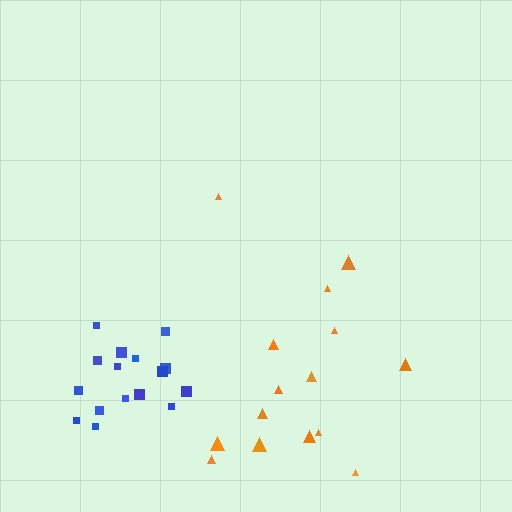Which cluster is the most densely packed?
Blue.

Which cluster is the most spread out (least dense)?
Orange.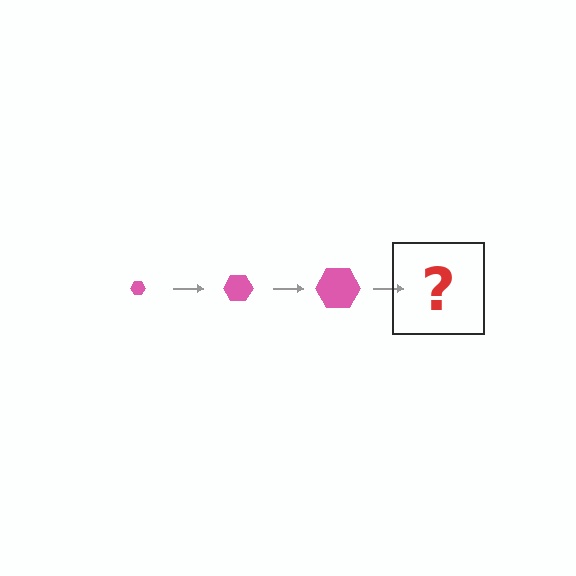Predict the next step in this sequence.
The next step is a pink hexagon, larger than the previous one.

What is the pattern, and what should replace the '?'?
The pattern is that the hexagon gets progressively larger each step. The '?' should be a pink hexagon, larger than the previous one.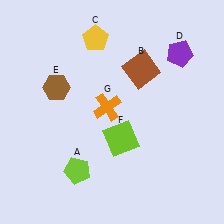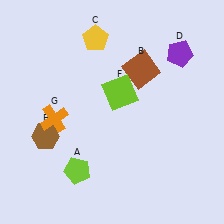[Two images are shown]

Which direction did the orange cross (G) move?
The orange cross (G) moved left.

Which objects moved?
The objects that moved are: the brown hexagon (E), the lime square (F), the orange cross (G).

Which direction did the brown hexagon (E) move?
The brown hexagon (E) moved down.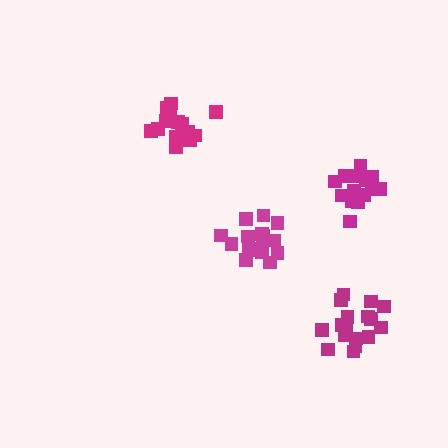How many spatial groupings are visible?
There are 4 spatial groupings.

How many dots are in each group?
Group 1: 17 dots, Group 2: 20 dots, Group 3: 16 dots, Group 4: 15 dots (68 total).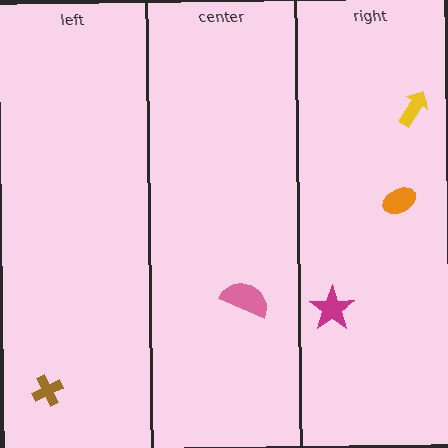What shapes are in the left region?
The brown cross.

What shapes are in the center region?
The pink semicircle.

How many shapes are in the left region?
1.